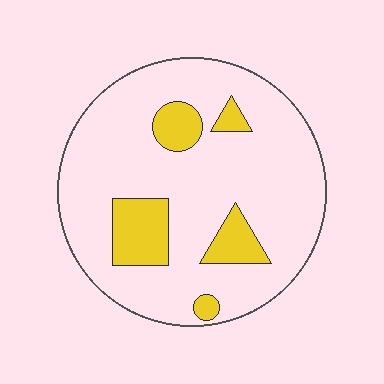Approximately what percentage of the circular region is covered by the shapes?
Approximately 15%.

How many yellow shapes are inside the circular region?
5.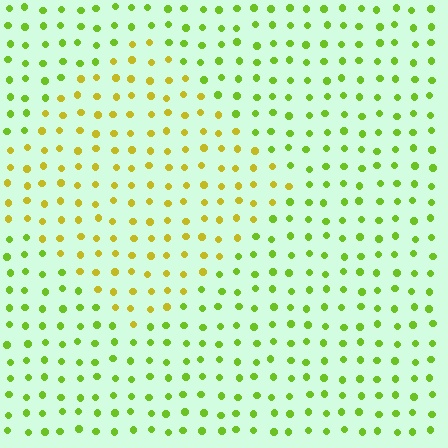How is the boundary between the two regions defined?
The boundary is defined purely by a slight shift in hue (about 37 degrees). Spacing, size, and orientation are identical on both sides.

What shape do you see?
I see a diamond.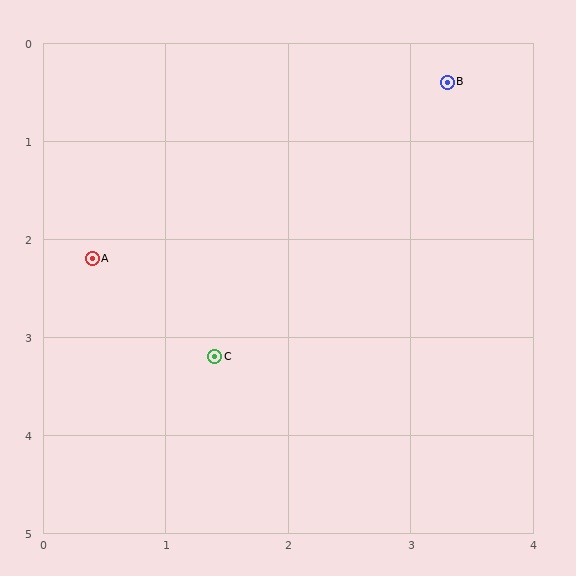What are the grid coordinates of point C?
Point C is at approximately (1.4, 3.2).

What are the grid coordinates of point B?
Point B is at approximately (3.3, 0.4).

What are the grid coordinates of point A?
Point A is at approximately (0.4, 2.2).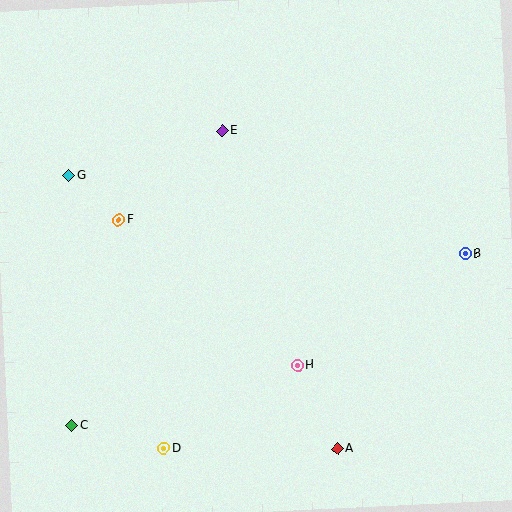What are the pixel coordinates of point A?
Point A is at (337, 448).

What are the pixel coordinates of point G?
Point G is at (68, 175).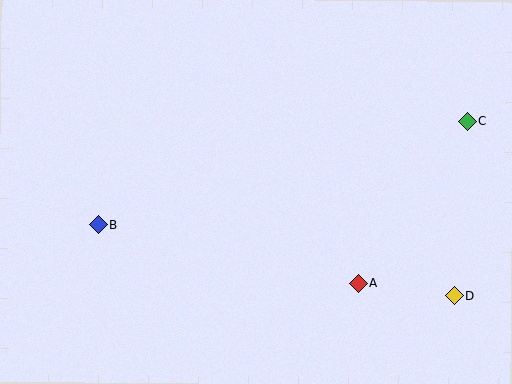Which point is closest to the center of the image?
Point A at (359, 283) is closest to the center.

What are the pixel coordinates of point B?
Point B is at (98, 224).